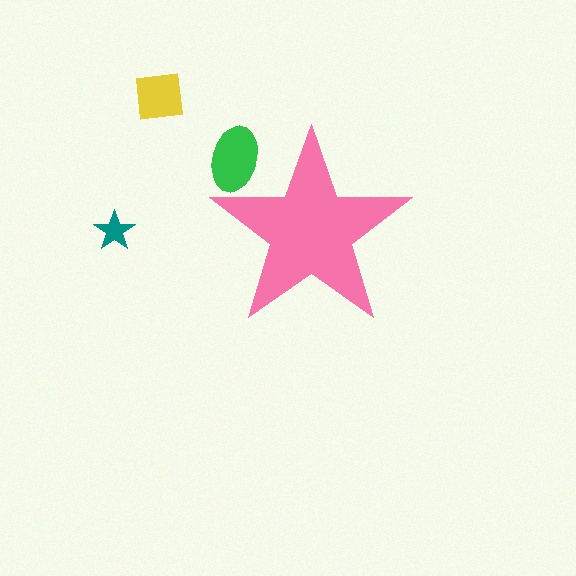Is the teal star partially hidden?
No, the teal star is fully visible.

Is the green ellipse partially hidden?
Yes, the green ellipse is partially hidden behind the pink star.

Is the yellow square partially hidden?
No, the yellow square is fully visible.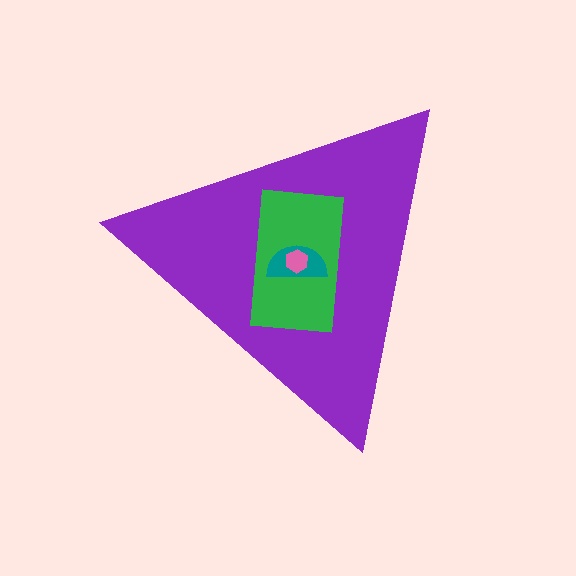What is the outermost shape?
The purple triangle.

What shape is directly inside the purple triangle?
The green rectangle.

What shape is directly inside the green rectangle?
The teal semicircle.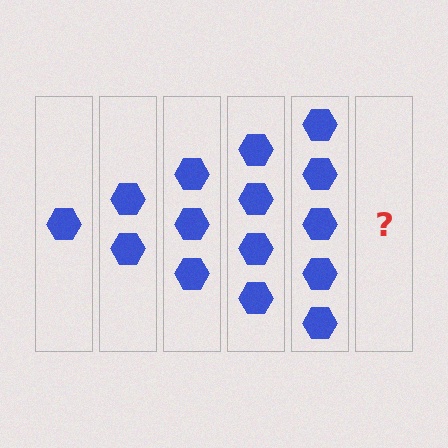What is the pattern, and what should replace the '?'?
The pattern is that each step adds one more hexagon. The '?' should be 6 hexagons.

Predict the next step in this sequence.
The next step is 6 hexagons.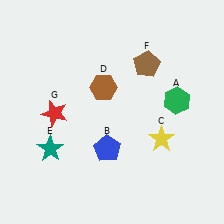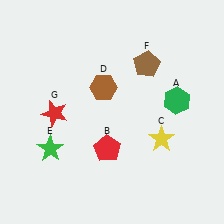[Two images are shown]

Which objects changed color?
B changed from blue to red. E changed from teal to green.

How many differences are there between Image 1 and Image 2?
There are 2 differences between the two images.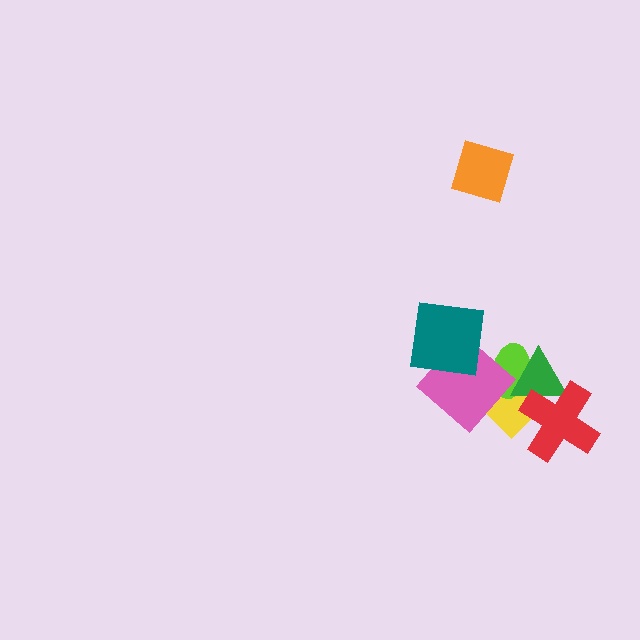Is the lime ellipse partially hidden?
Yes, it is partially covered by another shape.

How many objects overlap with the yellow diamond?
4 objects overlap with the yellow diamond.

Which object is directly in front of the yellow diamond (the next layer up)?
The lime ellipse is directly in front of the yellow diamond.